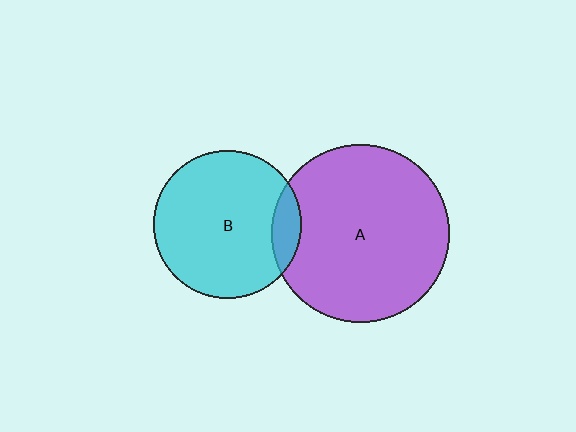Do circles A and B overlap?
Yes.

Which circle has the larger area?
Circle A (purple).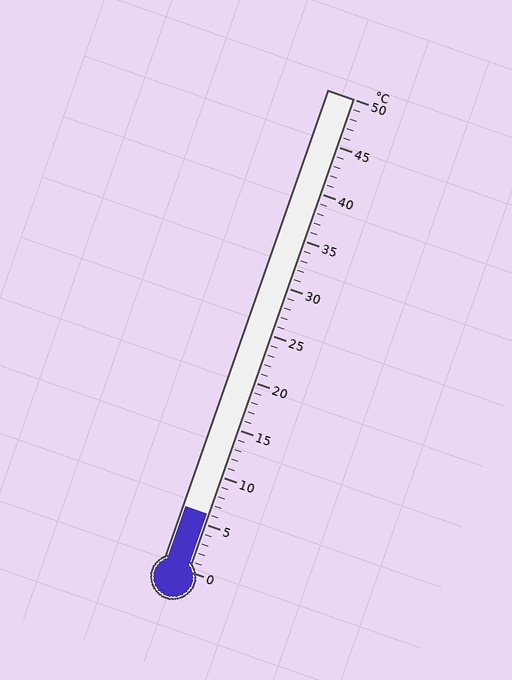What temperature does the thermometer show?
The thermometer shows approximately 6°C.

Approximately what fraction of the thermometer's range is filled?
The thermometer is filled to approximately 10% of its range.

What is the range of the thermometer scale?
The thermometer scale ranges from 0°C to 50°C.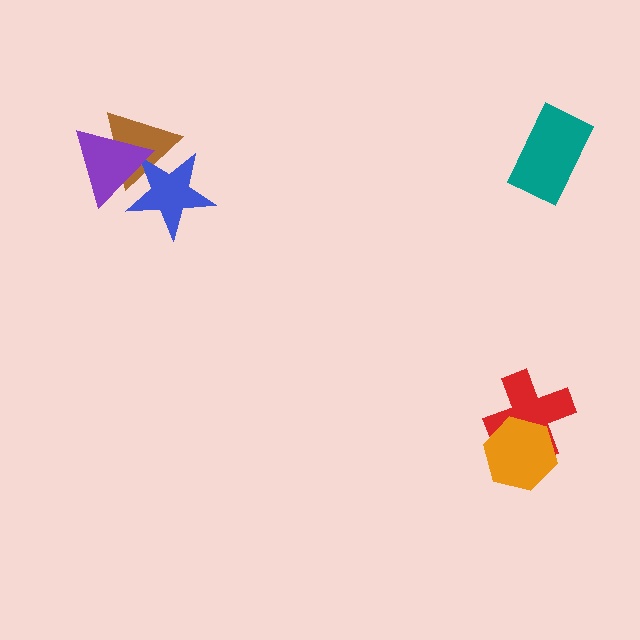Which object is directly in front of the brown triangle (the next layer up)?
The blue star is directly in front of the brown triangle.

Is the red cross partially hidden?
Yes, it is partially covered by another shape.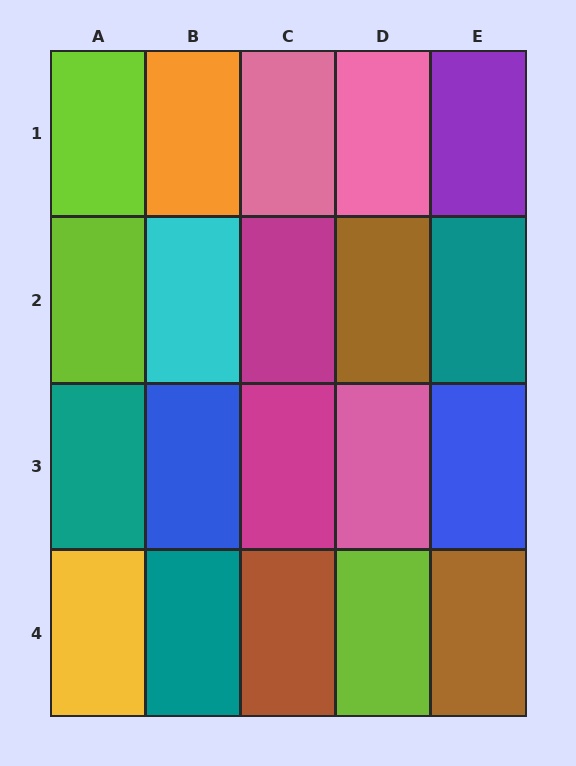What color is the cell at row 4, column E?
Brown.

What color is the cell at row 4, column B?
Teal.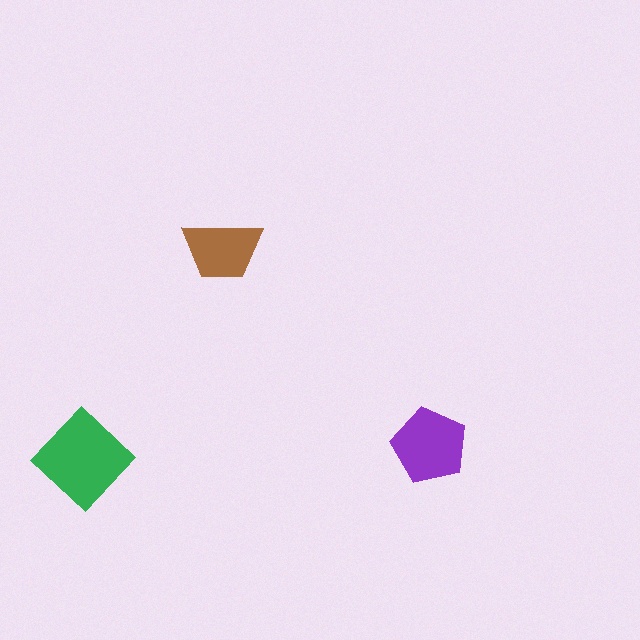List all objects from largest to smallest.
The green diamond, the purple pentagon, the brown trapezoid.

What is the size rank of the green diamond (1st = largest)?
1st.